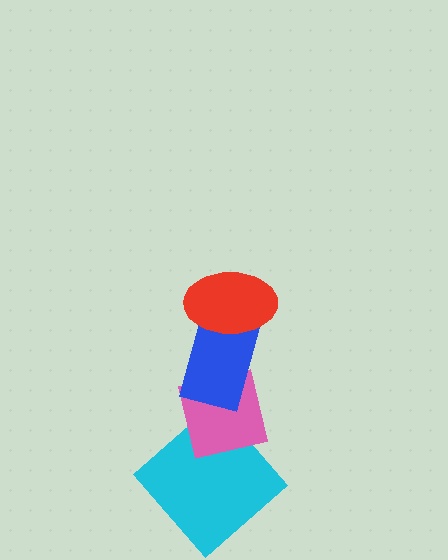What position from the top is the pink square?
The pink square is 3rd from the top.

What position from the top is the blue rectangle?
The blue rectangle is 2nd from the top.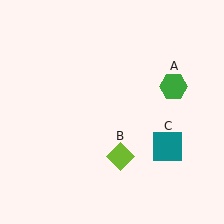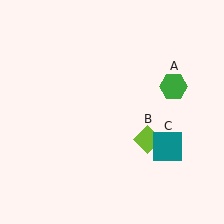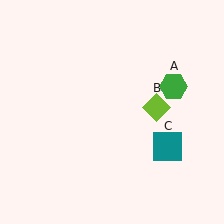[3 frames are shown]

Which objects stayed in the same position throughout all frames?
Green hexagon (object A) and teal square (object C) remained stationary.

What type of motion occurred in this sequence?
The lime diamond (object B) rotated counterclockwise around the center of the scene.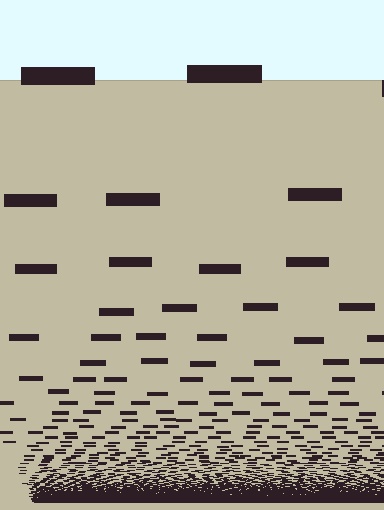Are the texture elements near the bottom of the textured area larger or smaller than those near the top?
Smaller. The gradient is inverted — elements near the bottom are smaller and denser.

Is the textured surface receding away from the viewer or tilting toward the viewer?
The surface appears to tilt toward the viewer. Texture elements get larger and sparser toward the top.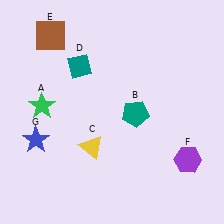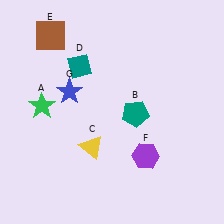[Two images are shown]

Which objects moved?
The objects that moved are: the purple hexagon (F), the blue star (G).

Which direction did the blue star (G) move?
The blue star (G) moved up.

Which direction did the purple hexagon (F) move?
The purple hexagon (F) moved left.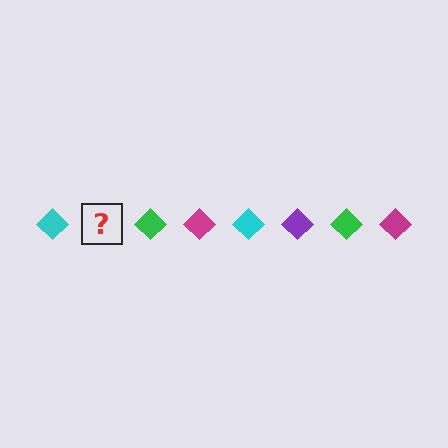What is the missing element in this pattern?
The missing element is a purple diamond.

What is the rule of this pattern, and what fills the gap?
The rule is that the pattern cycles through cyan, purple, green, magenta diamonds. The gap should be filled with a purple diamond.